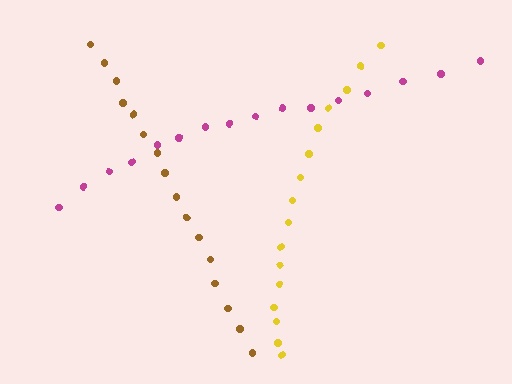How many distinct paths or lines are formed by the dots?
There are 3 distinct paths.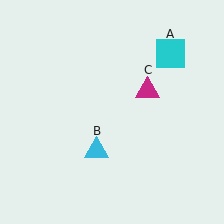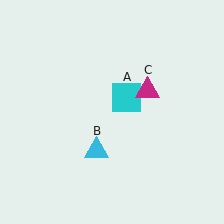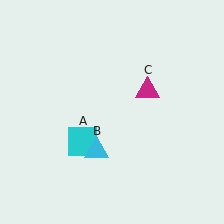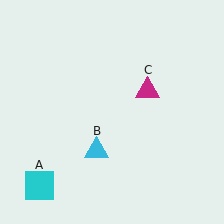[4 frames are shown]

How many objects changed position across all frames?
1 object changed position: cyan square (object A).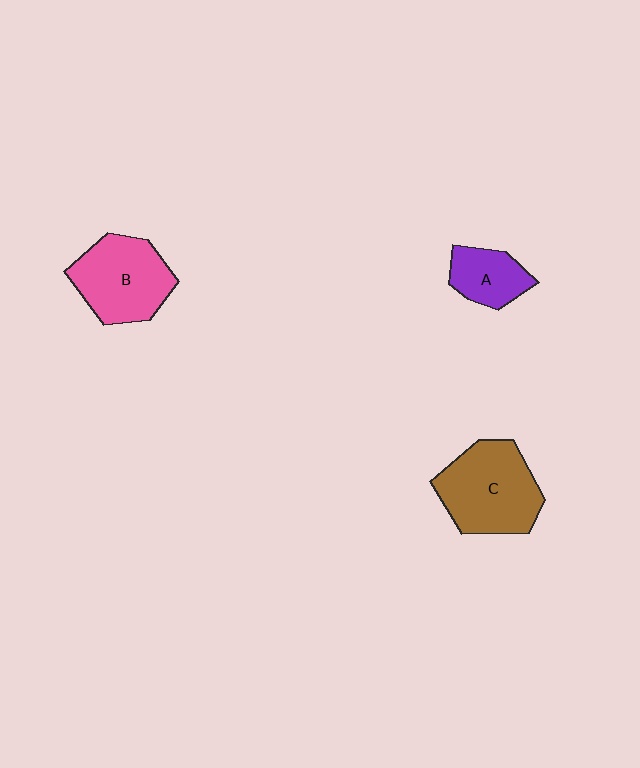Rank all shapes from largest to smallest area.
From largest to smallest: C (brown), B (pink), A (purple).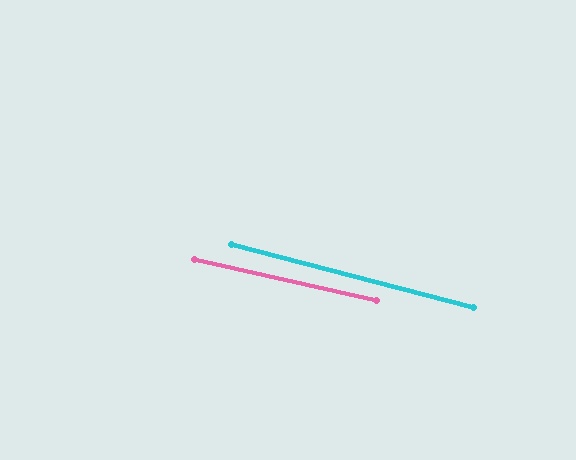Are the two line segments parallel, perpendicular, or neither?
Parallel — their directions differ by only 1.7°.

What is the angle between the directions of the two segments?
Approximately 2 degrees.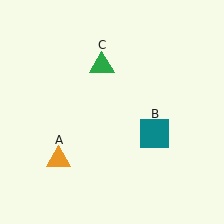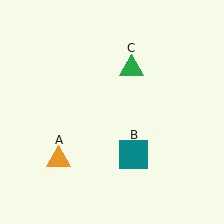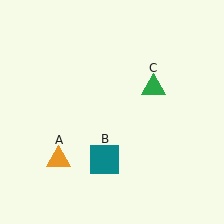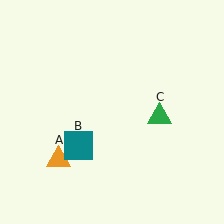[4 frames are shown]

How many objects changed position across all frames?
2 objects changed position: teal square (object B), green triangle (object C).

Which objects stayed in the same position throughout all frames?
Orange triangle (object A) remained stationary.